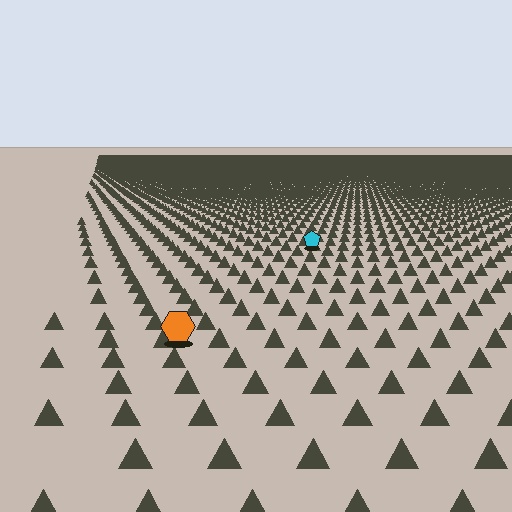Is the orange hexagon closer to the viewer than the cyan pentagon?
Yes. The orange hexagon is closer — you can tell from the texture gradient: the ground texture is coarser near it.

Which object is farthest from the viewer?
The cyan pentagon is farthest from the viewer. It appears smaller and the ground texture around it is denser.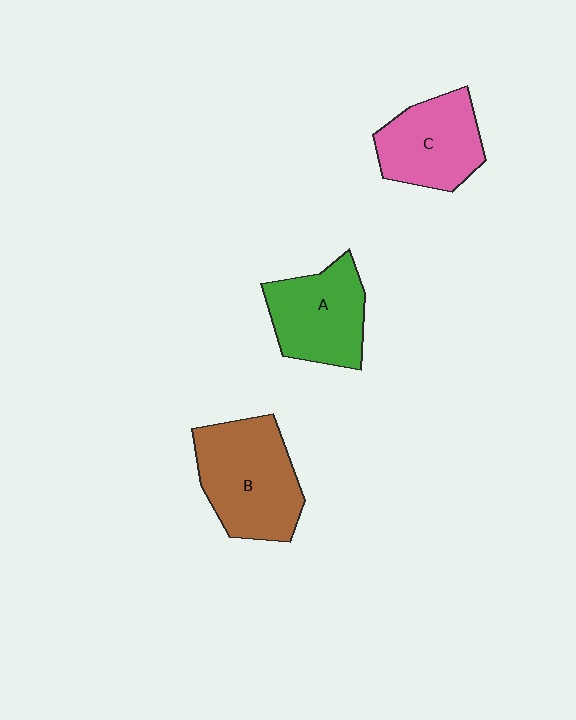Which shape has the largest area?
Shape B (brown).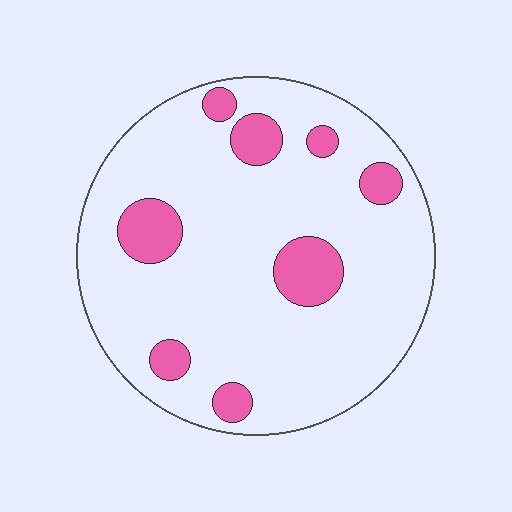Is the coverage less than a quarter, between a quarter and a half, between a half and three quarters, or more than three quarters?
Less than a quarter.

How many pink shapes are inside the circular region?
8.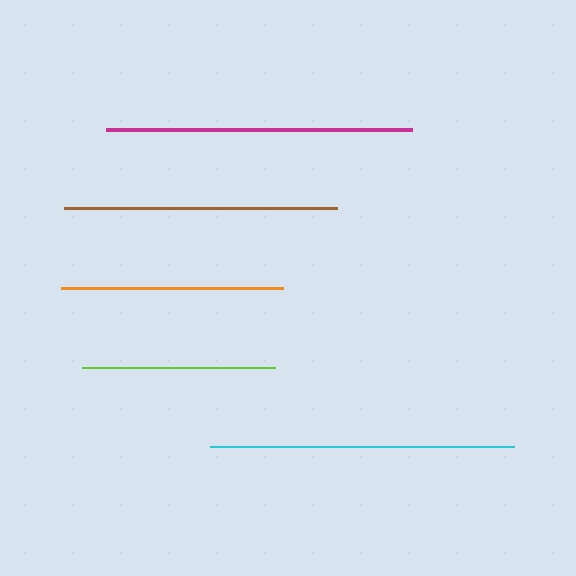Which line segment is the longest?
The magenta line is the longest at approximately 306 pixels.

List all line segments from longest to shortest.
From longest to shortest: magenta, cyan, brown, orange, lime.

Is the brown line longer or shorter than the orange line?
The brown line is longer than the orange line.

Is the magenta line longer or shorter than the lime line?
The magenta line is longer than the lime line.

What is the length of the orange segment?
The orange segment is approximately 222 pixels long.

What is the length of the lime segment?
The lime segment is approximately 193 pixels long.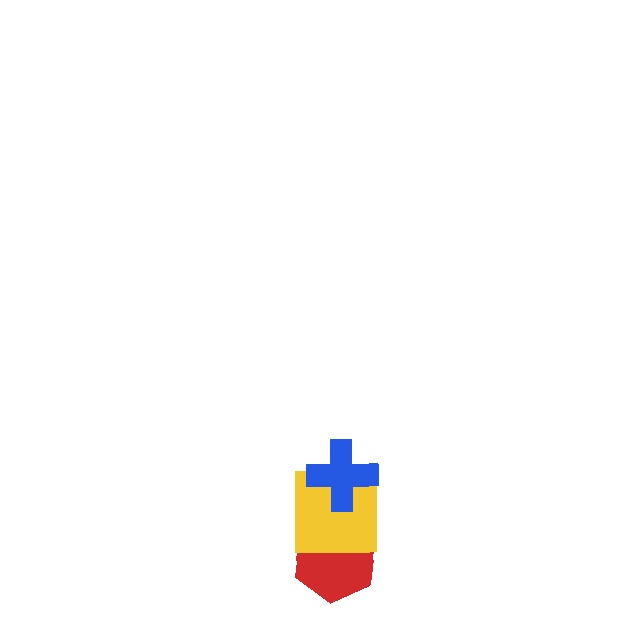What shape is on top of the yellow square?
The blue cross is on top of the yellow square.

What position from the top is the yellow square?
The yellow square is 2nd from the top.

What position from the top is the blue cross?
The blue cross is 1st from the top.